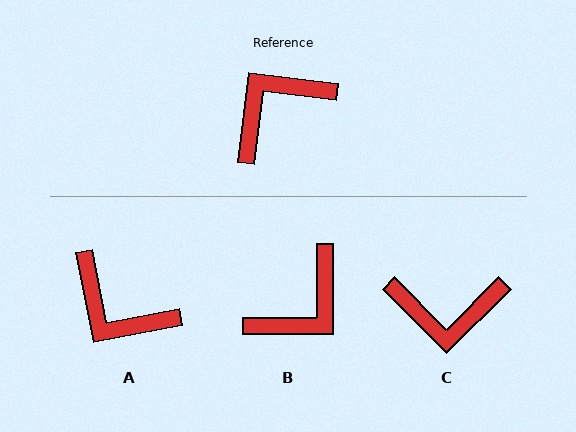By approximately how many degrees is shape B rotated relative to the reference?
Approximately 173 degrees clockwise.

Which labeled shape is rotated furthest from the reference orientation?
B, about 173 degrees away.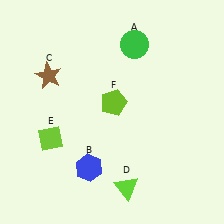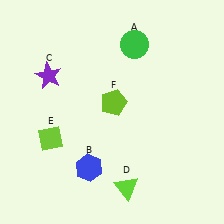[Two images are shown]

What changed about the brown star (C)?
In Image 1, C is brown. In Image 2, it changed to purple.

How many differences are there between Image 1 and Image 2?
There is 1 difference between the two images.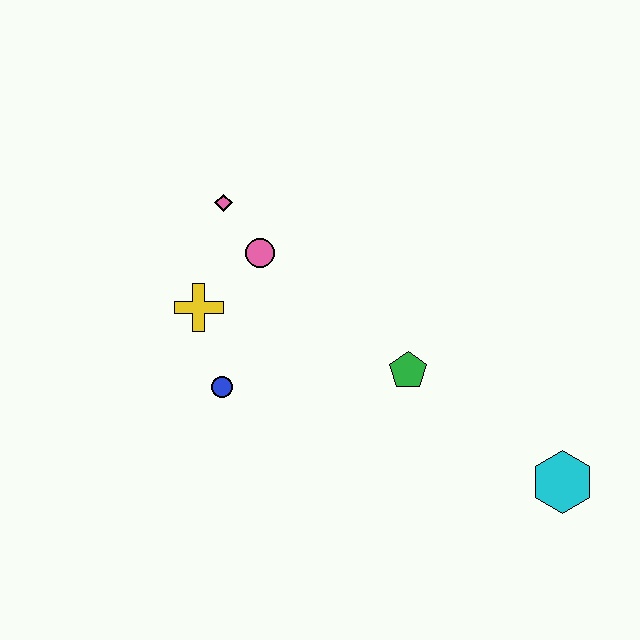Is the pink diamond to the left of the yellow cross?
No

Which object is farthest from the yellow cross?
The cyan hexagon is farthest from the yellow cross.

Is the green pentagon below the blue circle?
No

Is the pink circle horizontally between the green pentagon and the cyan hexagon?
No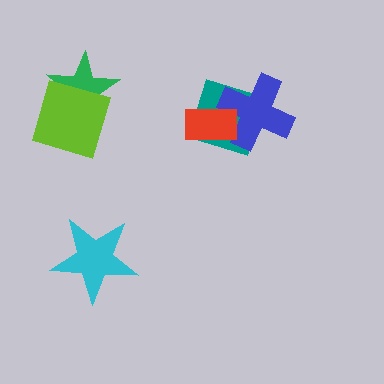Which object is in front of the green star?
The lime square is in front of the green star.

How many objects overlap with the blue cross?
2 objects overlap with the blue cross.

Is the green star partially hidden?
Yes, it is partially covered by another shape.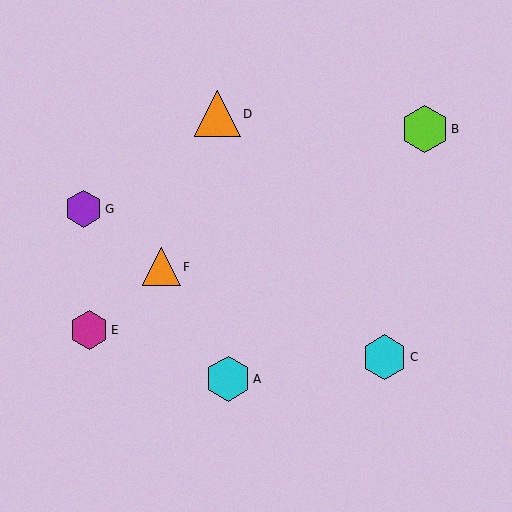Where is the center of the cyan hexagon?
The center of the cyan hexagon is at (228, 379).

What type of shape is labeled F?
Shape F is an orange triangle.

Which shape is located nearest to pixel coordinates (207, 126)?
The orange triangle (labeled D) at (217, 114) is nearest to that location.